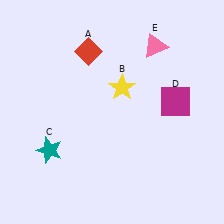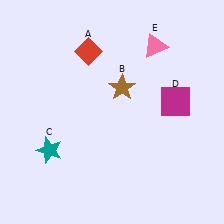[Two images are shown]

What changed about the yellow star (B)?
In Image 1, B is yellow. In Image 2, it changed to brown.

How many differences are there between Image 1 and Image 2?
There is 1 difference between the two images.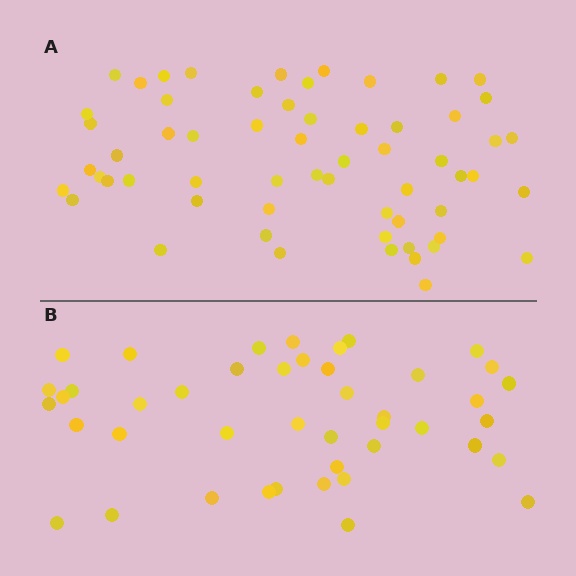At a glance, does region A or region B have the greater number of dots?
Region A (the top region) has more dots.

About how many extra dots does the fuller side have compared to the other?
Region A has approximately 15 more dots than region B.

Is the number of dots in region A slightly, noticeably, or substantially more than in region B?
Region A has noticeably more, but not dramatically so. The ratio is roughly 1.4 to 1.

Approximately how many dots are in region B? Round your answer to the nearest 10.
About 40 dots. (The exact count is 44, which rounds to 40.)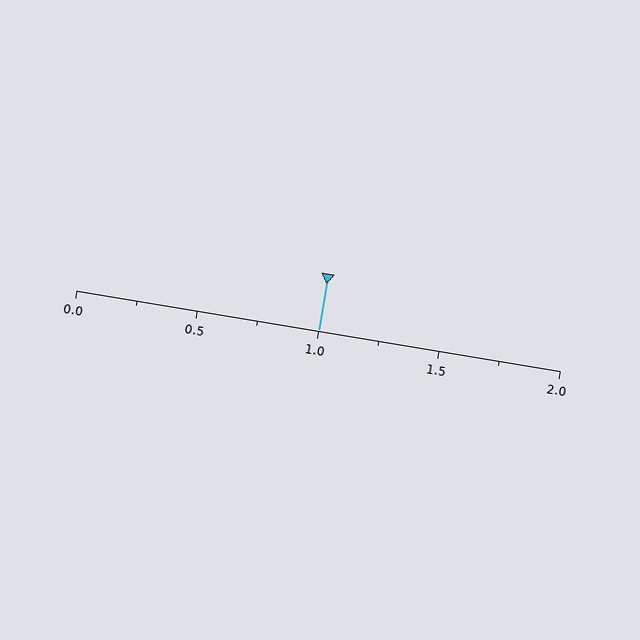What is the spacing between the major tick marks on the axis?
The major ticks are spaced 0.5 apart.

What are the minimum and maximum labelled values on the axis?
The axis runs from 0.0 to 2.0.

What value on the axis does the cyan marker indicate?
The marker indicates approximately 1.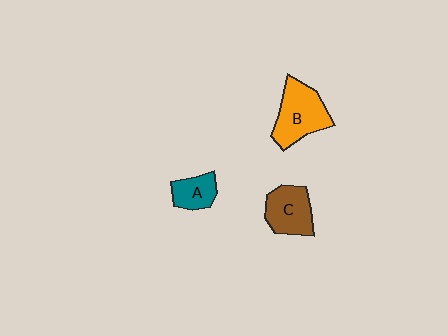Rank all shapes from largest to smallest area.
From largest to smallest: B (orange), C (brown), A (teal).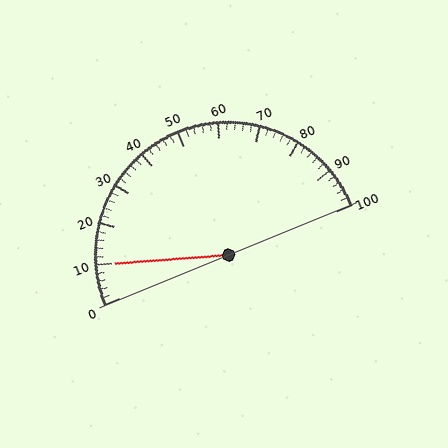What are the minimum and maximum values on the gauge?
The gauge ranges from 0 to 100.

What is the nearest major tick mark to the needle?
The nearest major tick mark is 10.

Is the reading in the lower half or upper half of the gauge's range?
The reading is in the lower half of the range (0 to 100).